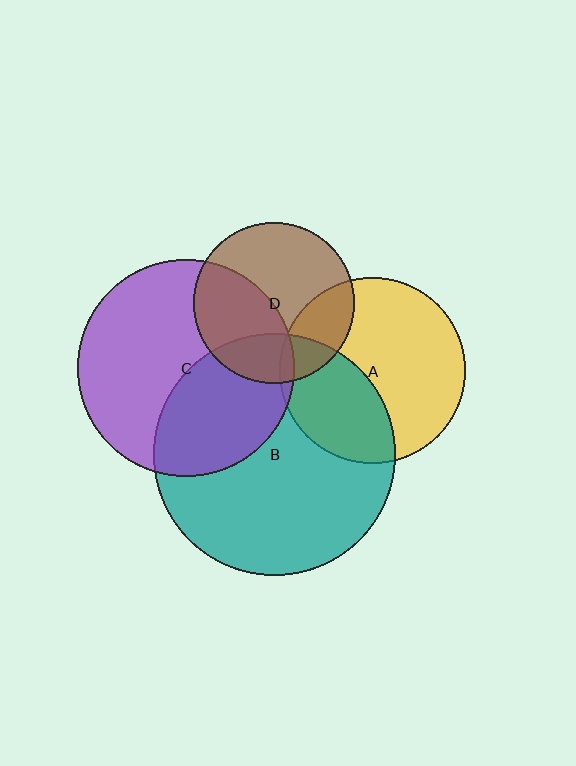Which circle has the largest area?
Circle B (teal).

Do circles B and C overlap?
Yes.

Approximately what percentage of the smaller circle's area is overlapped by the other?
Approximately 40%.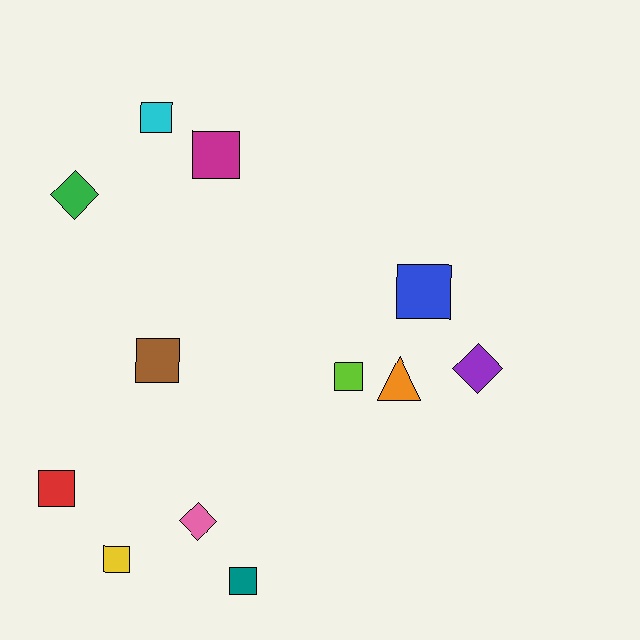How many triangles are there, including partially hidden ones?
There is 1 triangle.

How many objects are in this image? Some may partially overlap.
There are 12 objects.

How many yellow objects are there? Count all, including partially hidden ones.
There is 1 yellow object.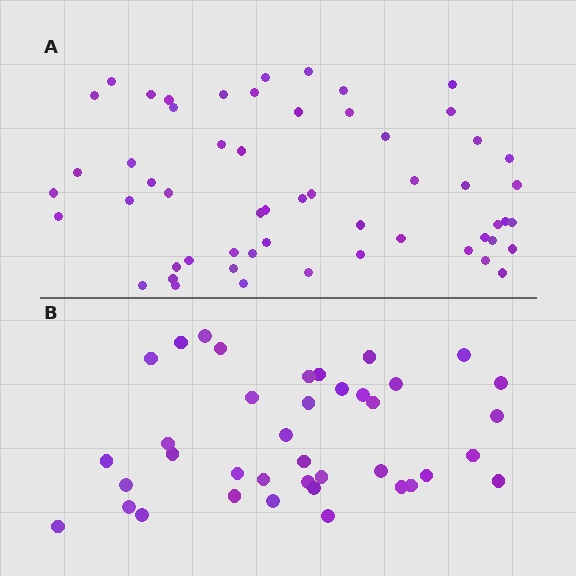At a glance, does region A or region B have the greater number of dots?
Region A (the top region) has more dots.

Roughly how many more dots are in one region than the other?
Region A has approximately 15 more dots than region B.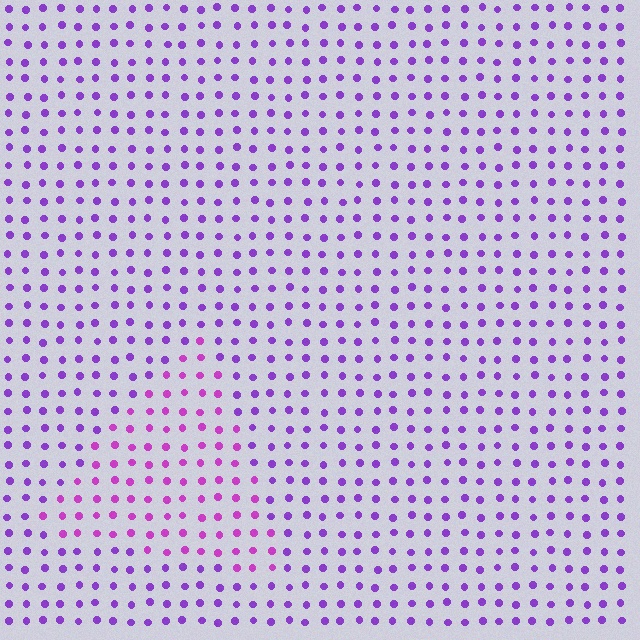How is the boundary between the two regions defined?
The boundary is defined purely by a slight shift in hue (about 28 degrees). Spacing, size, and orientation are identical on both sides.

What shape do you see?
I see a triangle.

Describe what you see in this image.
The image is filled with small purple elements in a uniform arrangement. A triangle-shaped region is visible where the elements are tinted to a slightly different hue, forming a subtle color boundary.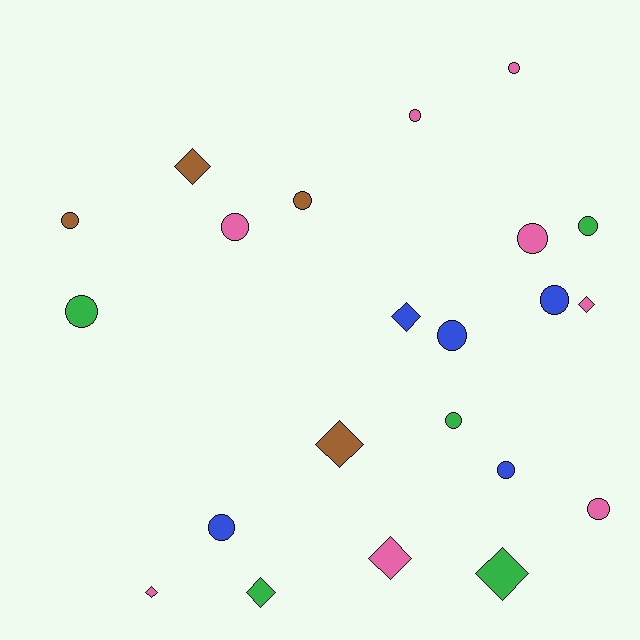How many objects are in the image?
There are 22 objects.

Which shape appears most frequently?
Circle, with 14 objects.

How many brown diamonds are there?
There are 2 brown diamonds.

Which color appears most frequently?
Pink, with 8 objects.